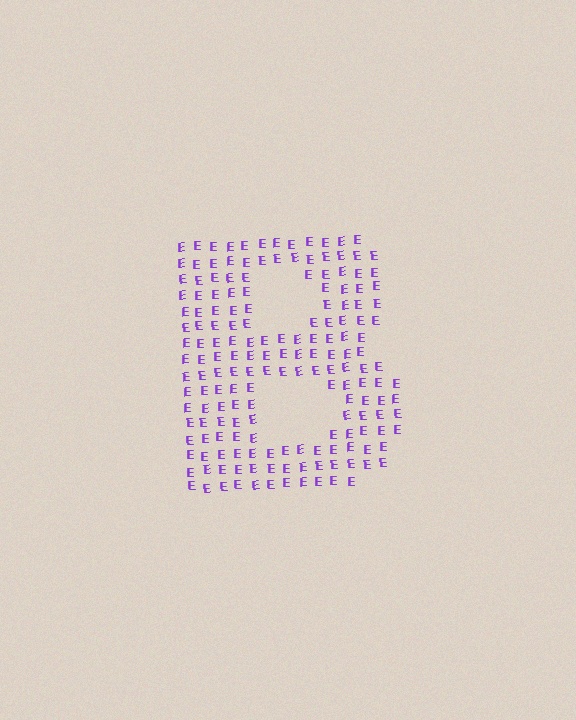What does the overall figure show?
The overall figure shows the letter B.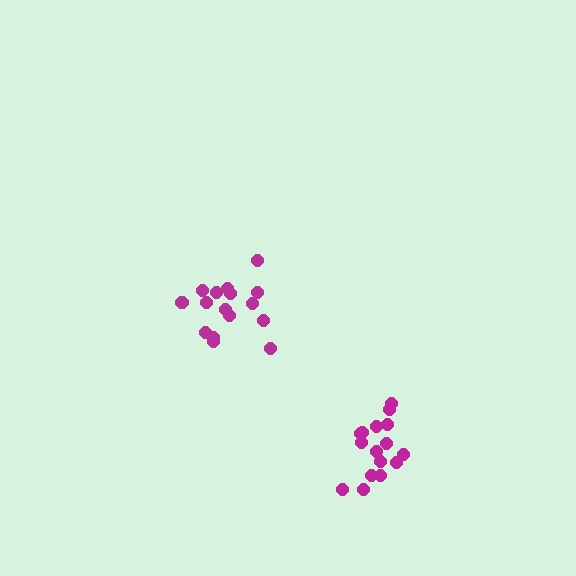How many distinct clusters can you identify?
There are 2 distinct clusters.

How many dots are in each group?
Group 1: 16 dots, Group 2: 16 dots (32 total).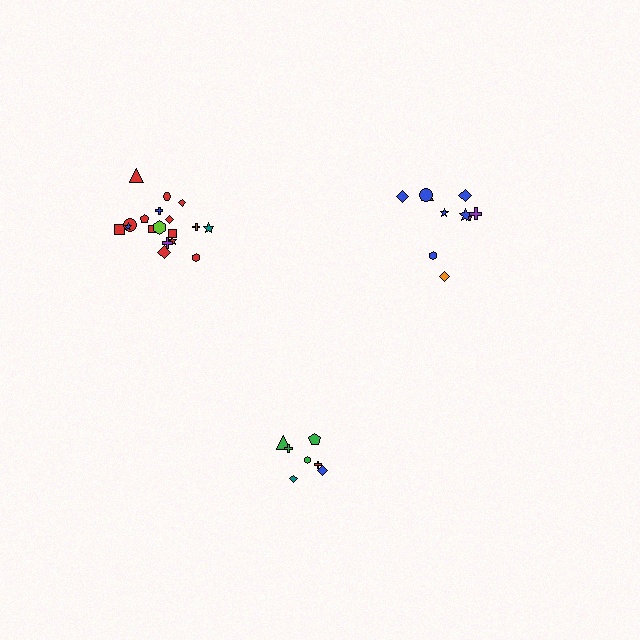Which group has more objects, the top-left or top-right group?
The top-left group.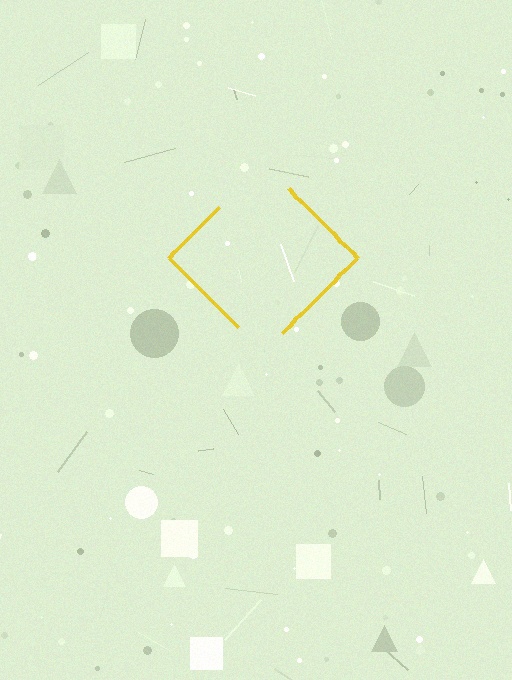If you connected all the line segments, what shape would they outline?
They would outline a diamond.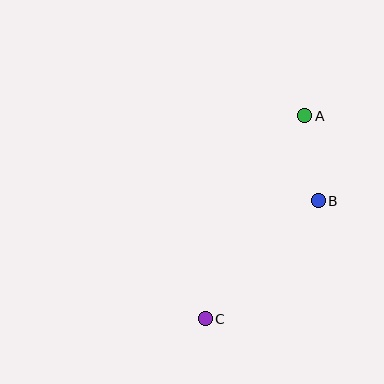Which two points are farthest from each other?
Points A and C are farthest from each other.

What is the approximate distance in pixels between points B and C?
The distance between B and C is approximately 164 pixels.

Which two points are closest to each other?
Points A and B are closest to each other.